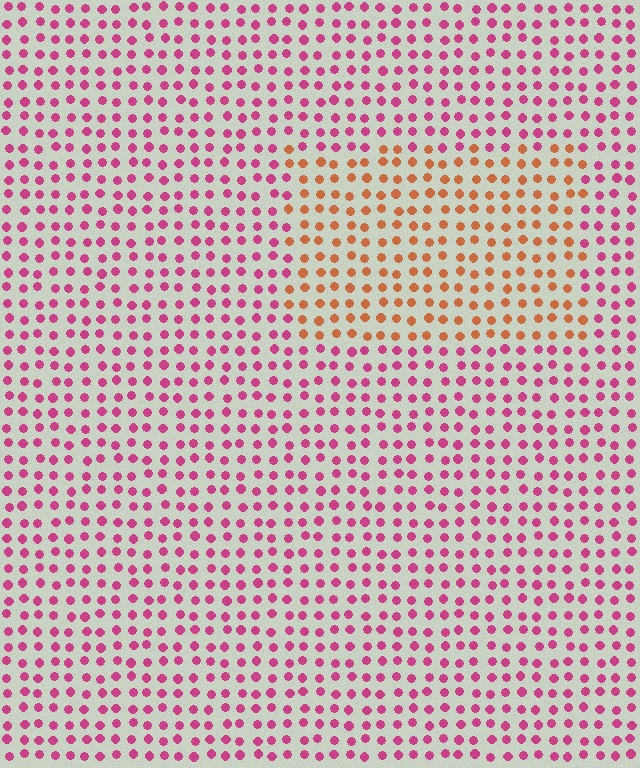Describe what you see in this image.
The image is filled with small magenta elements in a uniform arrangement. A rectangle-shaped region is visible where the elements are tinted to a slightly different hue, forming a subtle color boundary.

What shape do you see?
I see a rectangle.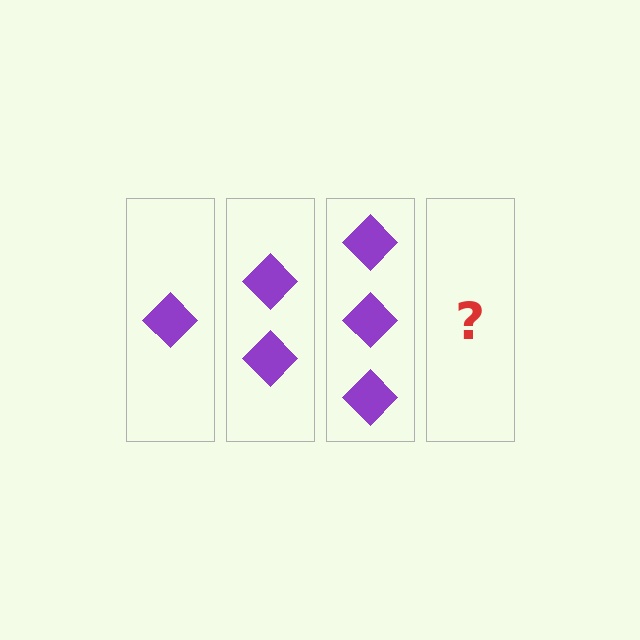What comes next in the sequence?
The next element should be 4 diamonds.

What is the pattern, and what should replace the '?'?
The pattern is that each step adds one more diamond. The '?' should be 4 diamonds.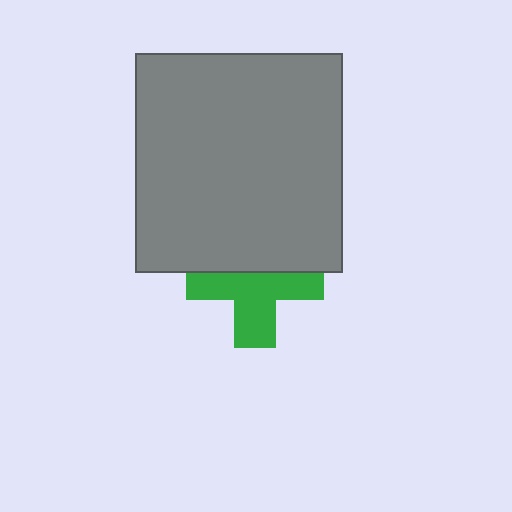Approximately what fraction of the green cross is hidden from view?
Roughly 43% of the green cross is hidden behind the gray rectangle.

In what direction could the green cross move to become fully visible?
The green cross could move down. That would shift it out from behind the gray rectangle entirely.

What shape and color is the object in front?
The object in front is a gray rectangle.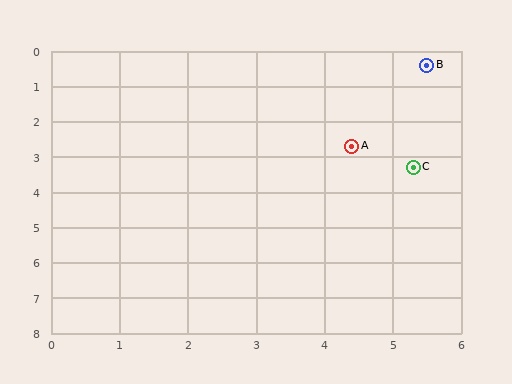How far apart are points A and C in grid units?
Points A and C are about 1.1 grid units apart.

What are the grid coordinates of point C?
Point C is at approximately (5.3, 3.3).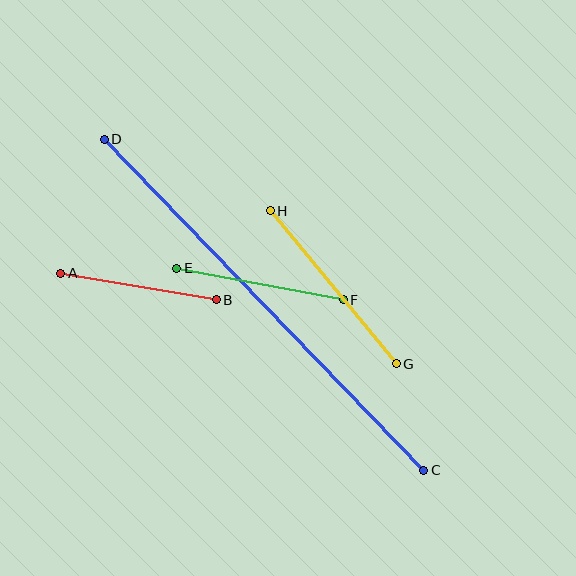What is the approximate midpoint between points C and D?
The midpoint is at approximately (264, 305) pixels.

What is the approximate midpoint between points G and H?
The midpoint is at approximately (333, 287) pixels.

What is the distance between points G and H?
The distance is approximately 198 pixels.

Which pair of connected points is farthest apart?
Points C and D are farthest apart.